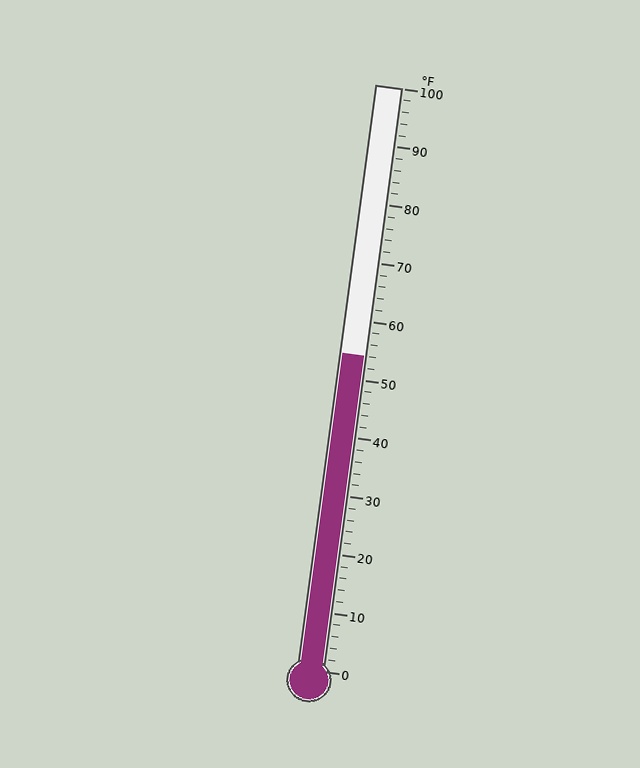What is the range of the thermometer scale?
The thermometer scale ranges from 0°F to 100°F.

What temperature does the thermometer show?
The thermometer shows approximately 54°F.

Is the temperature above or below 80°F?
The temperature is below 80°F.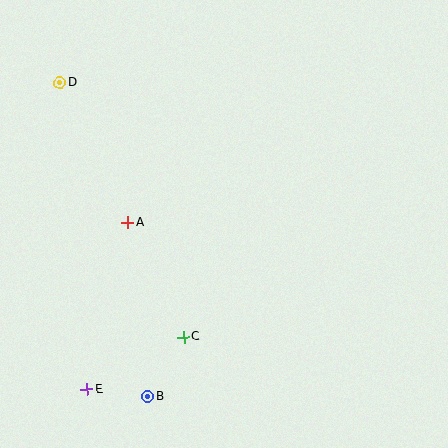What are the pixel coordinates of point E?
Point E is at (87, 389).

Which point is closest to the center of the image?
Point A at (128, 223) is closest to the center.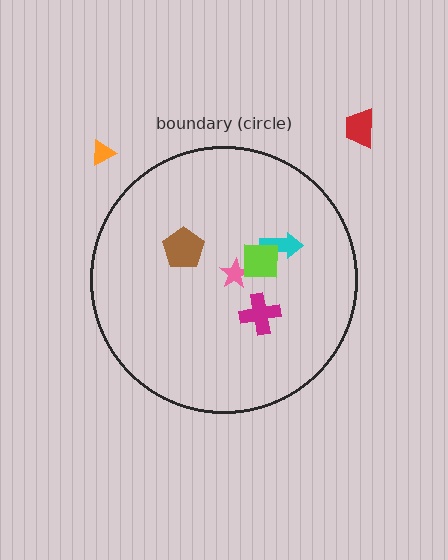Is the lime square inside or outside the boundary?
Inside.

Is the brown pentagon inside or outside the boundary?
Inside.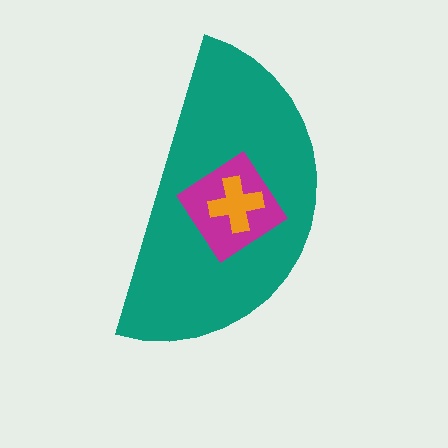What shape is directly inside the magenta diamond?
The orange cross.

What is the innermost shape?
The orange cross.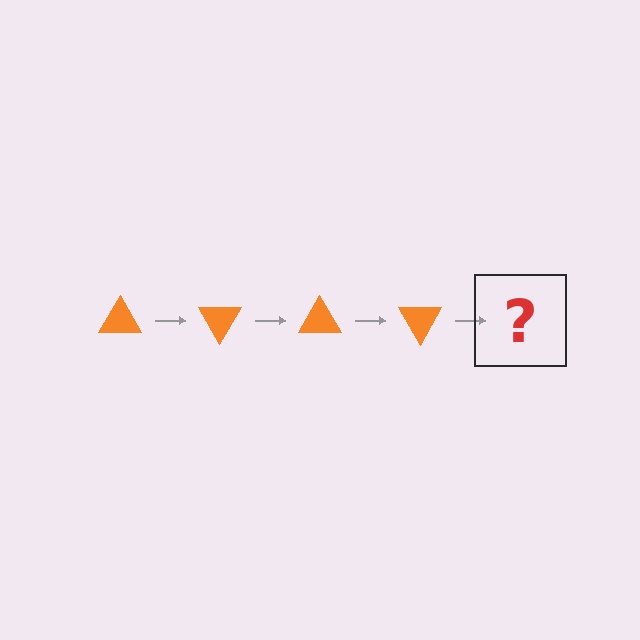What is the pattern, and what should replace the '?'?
The pattern is that the triangle rotates 60 degrees each step. The '?' should be an orange triangle rotated 240 degrees.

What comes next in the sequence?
The next element should be an orange triangle rotated 240 degrees.